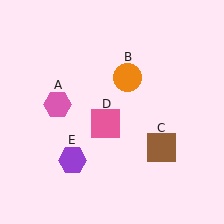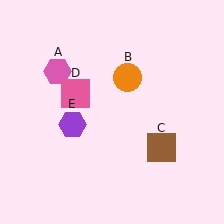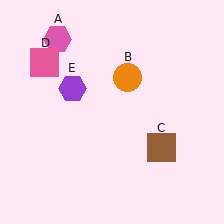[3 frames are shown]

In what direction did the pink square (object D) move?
The pink square (object D) moved up and to the left.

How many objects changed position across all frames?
3 objects changed position: pink hexagon (object A), pink square (object D), purple hexagon (object E).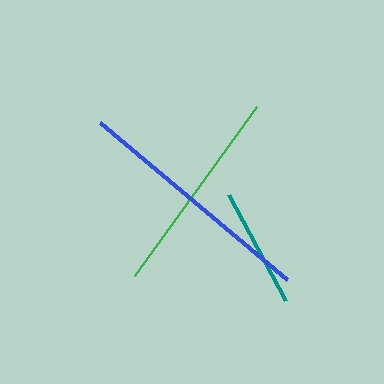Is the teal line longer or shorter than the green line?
The green line is longer than the teal line.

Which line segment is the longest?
The blue line is the longest at approximately 243 pixels.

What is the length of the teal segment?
The teal segment is approximately 121 pixels long.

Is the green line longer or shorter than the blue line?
The blue line is longer than the green line.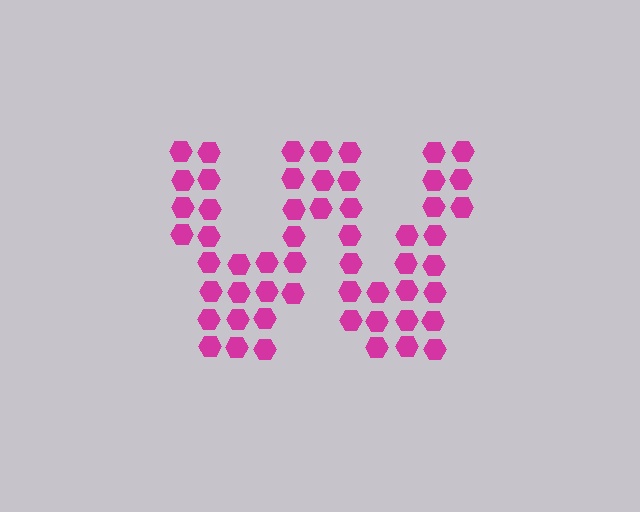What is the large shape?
The large shape is the letter W.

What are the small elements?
The small elements are hexagons.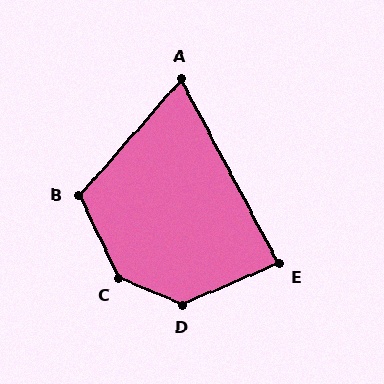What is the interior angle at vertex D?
Approximately 135 degrees (obtuse).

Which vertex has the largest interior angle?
C, at approximately 138 degrees.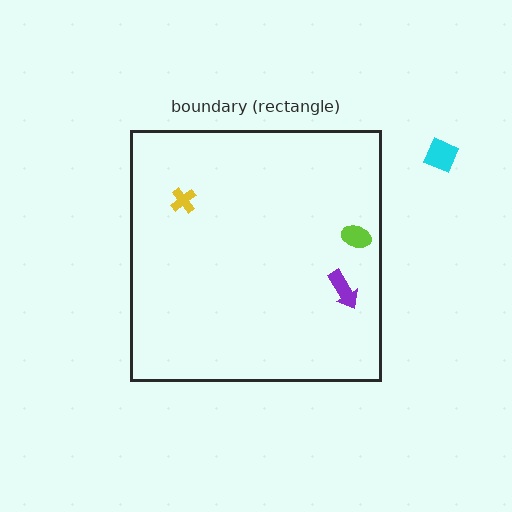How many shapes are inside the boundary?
3 inside, 1 outside.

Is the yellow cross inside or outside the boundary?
Inside.